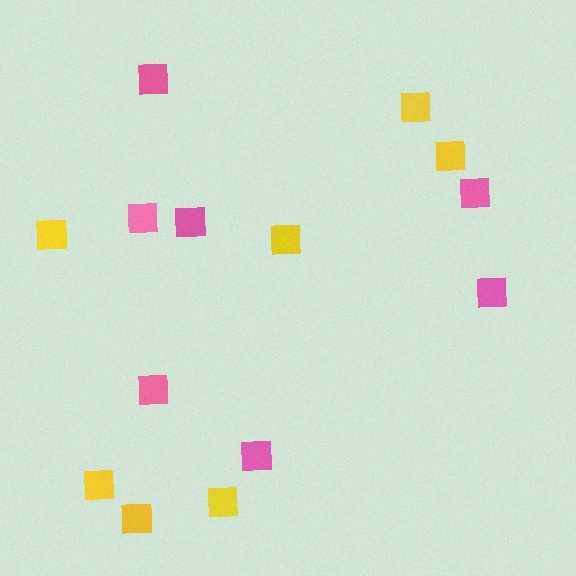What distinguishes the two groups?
There are 2 groups: one group of pink squares (7) and one group of yellow squares (7).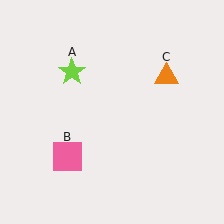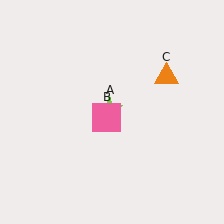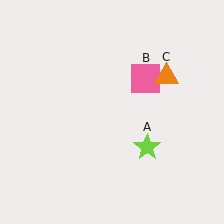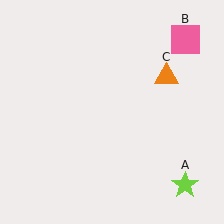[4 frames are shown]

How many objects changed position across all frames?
2 objects changed position: lime star (object A), pink square (object B).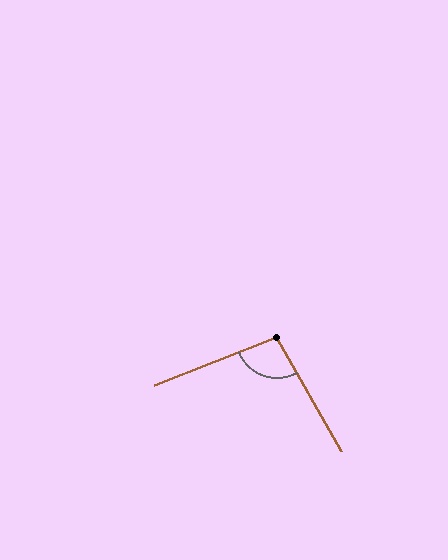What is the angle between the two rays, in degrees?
Approximately 98 degrees.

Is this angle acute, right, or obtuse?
It is obtuse.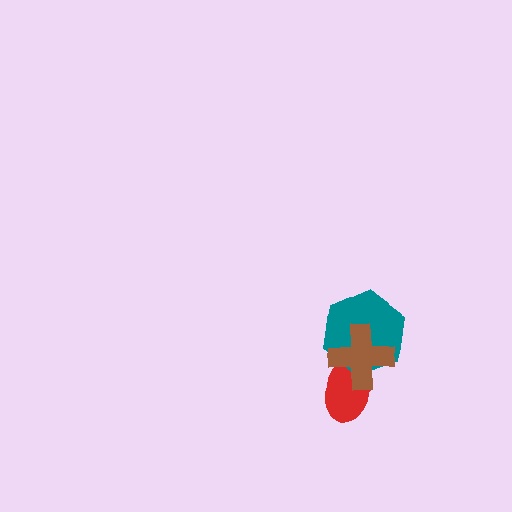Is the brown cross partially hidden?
No, no other shape covers it.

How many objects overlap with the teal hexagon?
2 objects overlap with the teal hexagon.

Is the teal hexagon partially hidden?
Yes, it is partially covered by another shape.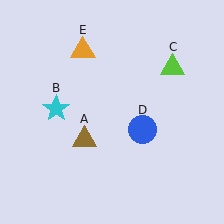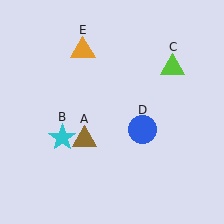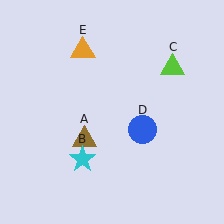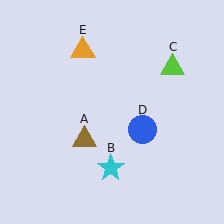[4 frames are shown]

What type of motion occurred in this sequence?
The cyan star (object B) rotated counterclockwise around the center of the scene.